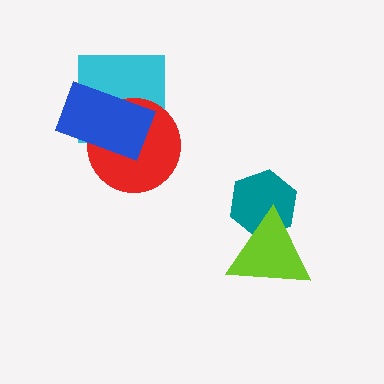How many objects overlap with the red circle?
2 objects overlap with the red circle.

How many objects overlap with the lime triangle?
1 object overlaps with the lime triangle.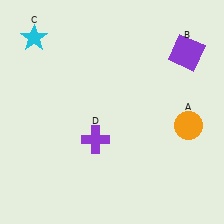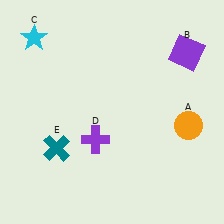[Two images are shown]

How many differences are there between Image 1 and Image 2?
There is 1 difference between the two images.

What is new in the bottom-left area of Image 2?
A teal cross (E) was added in the bottom-left area of Image 2.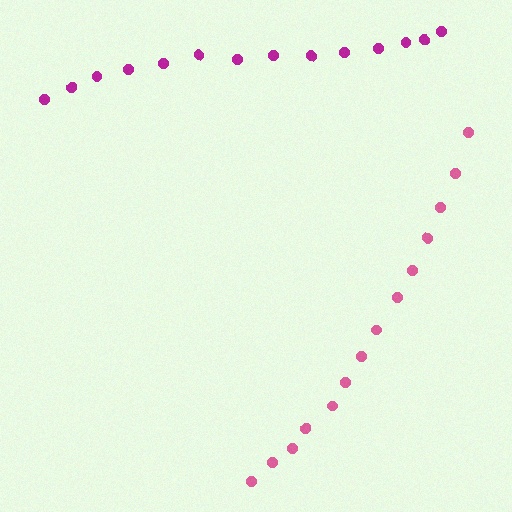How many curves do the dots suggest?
There are 2 distinct paths.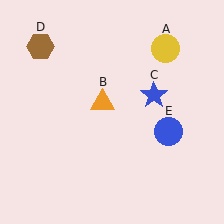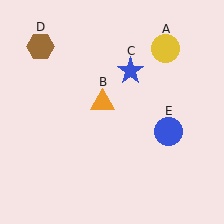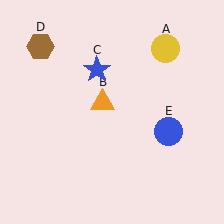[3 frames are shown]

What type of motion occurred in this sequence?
The blue star (object C) rotated counterclockwise around the center of the scene.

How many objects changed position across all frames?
1 object changed position: blue star (object C).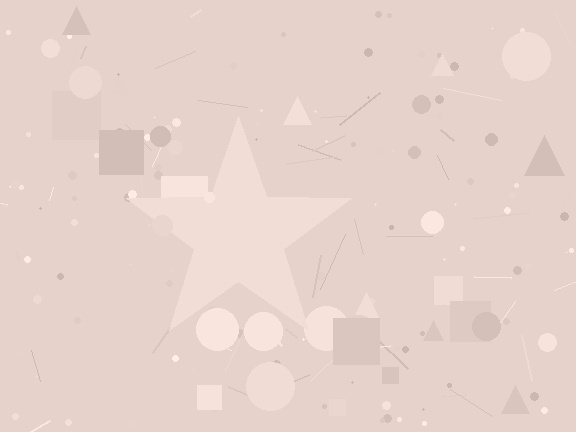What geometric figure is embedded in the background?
A star is embedded in the background.